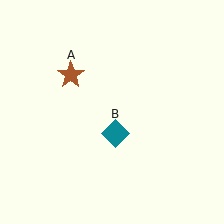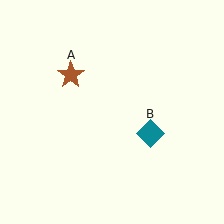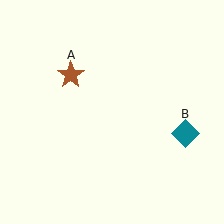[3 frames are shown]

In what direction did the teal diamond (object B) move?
The teal diamond (object B) moved right.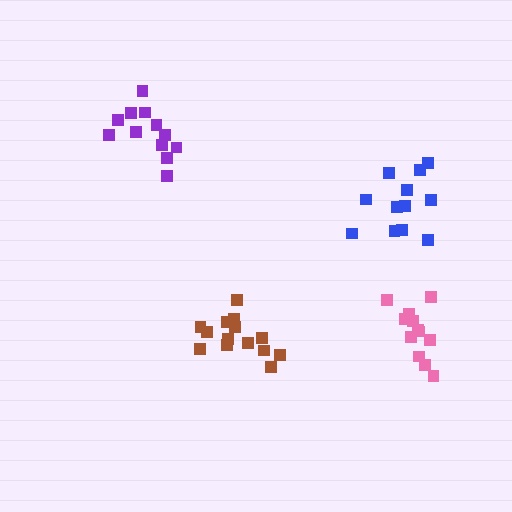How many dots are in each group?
Group 1: 14 dots, Group 2: 12 dots, Group 3: 12 dots, Group 4: 12 dots (50 total).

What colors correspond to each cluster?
The clusters are colored: brown, blue, purple, pink.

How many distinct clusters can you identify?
There are 4 distinct clusters.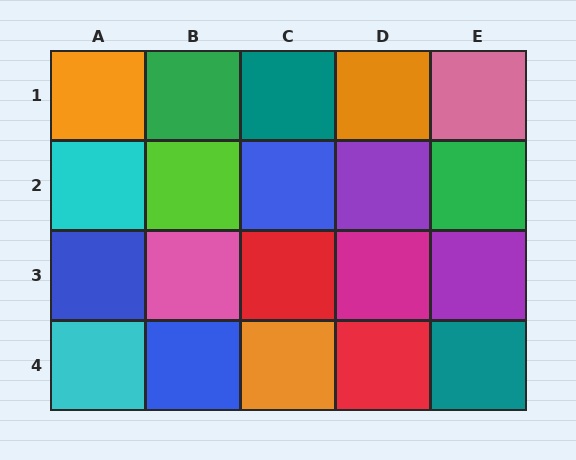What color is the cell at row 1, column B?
Green.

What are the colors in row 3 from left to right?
Blue, pink, red, magenta, purple.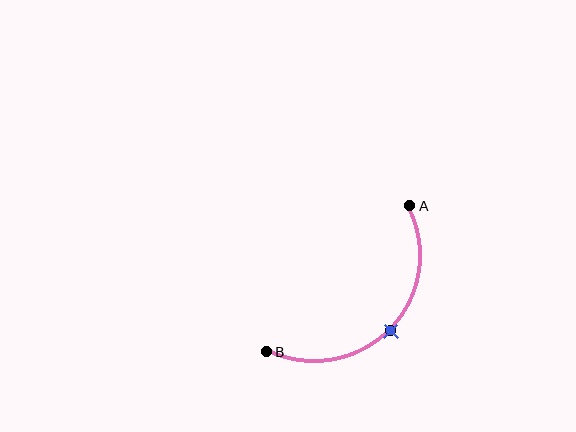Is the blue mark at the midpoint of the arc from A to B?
Yes. The blue mark lies on the arc at equal arc-length from both A and B — it is the arc midpoint.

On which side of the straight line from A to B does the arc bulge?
The arc bulges below and to the right of the straight line connecting A and B.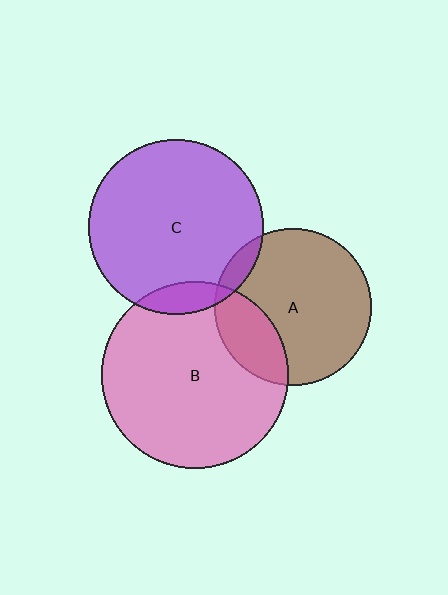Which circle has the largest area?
Circle B (pink).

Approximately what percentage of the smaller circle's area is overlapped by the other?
Approximately 25%.